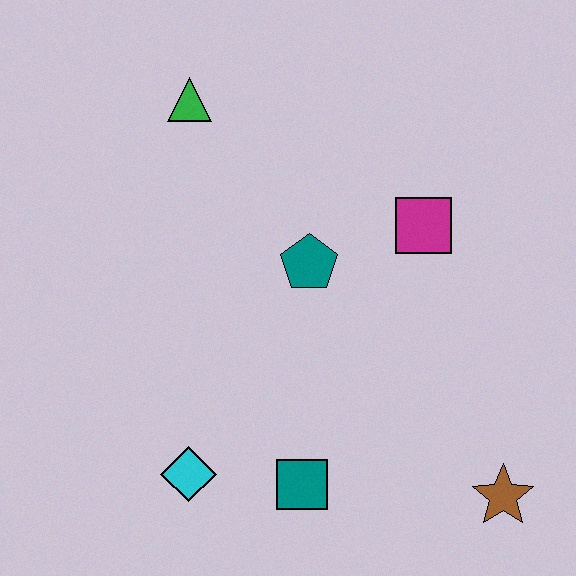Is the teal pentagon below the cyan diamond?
No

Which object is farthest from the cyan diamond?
The green triangle is farthest from the cyan diamond.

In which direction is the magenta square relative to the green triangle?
The magenta square is to the right of the green triangle.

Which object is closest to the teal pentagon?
The magenta square is closest to the teal pentagon.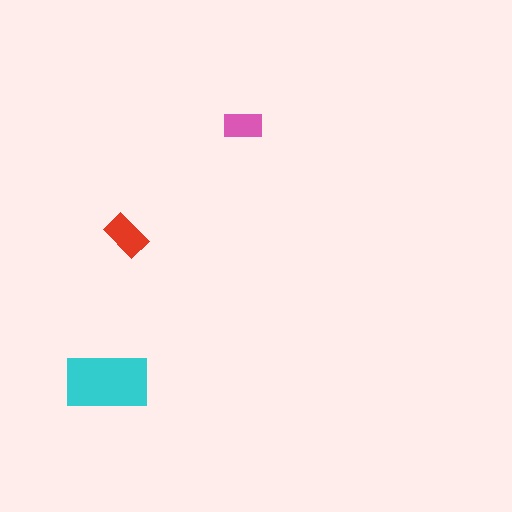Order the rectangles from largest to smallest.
the cyan one, the red one, the pink one.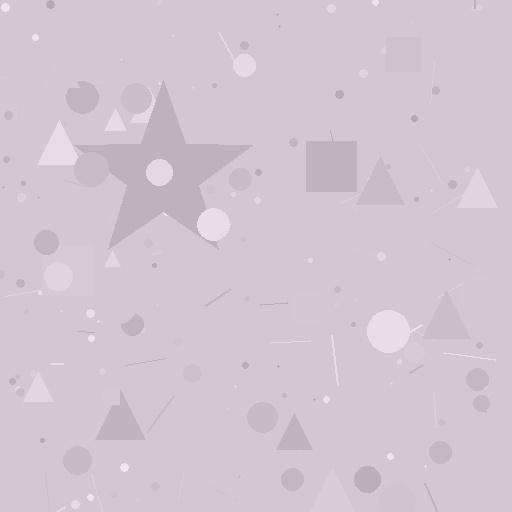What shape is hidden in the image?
A star is hidden in the image.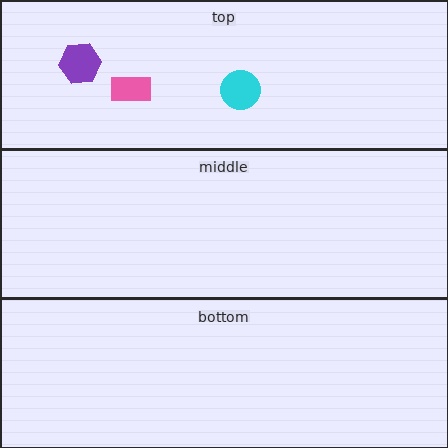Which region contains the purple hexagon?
The top region.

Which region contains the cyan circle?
The top region.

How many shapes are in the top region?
3.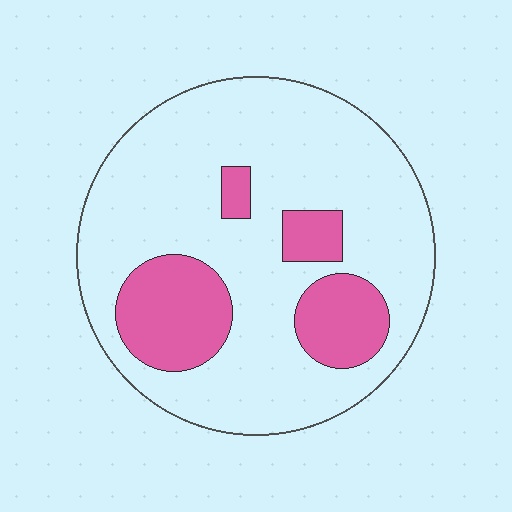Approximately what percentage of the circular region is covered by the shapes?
Approximately 25%.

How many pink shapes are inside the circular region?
4.